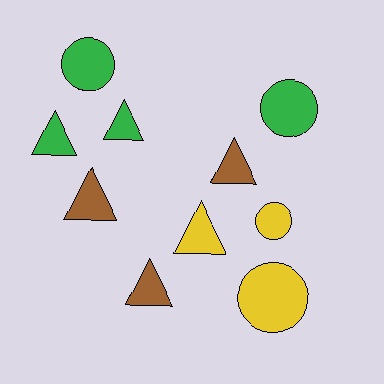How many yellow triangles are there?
There is 1 yellow triangle.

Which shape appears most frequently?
Triangle, with 6 objects.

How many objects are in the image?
There are 10 objects.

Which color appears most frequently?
Green, with 4 objects.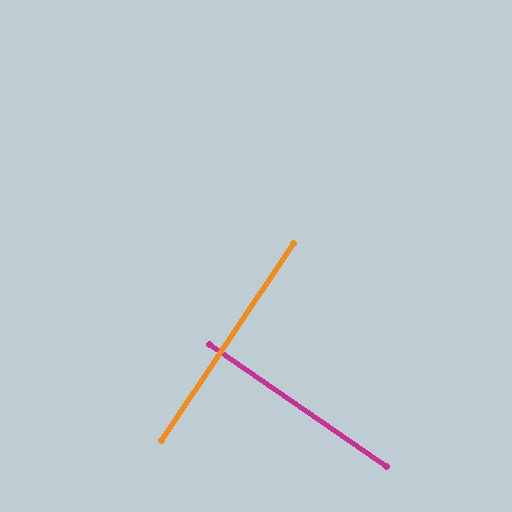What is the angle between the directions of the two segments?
Approximately 89 degrees.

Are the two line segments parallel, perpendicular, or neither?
Perpendicular — they meet at approximately 89°.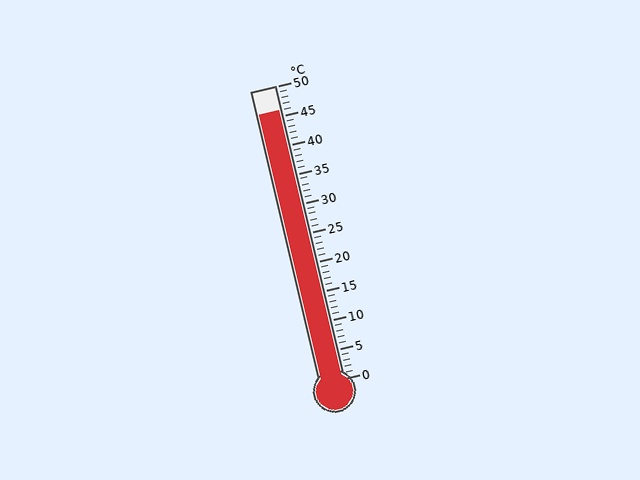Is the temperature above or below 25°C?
The temperature is above 25°C.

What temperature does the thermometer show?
The thermometer shows approximately 46°C.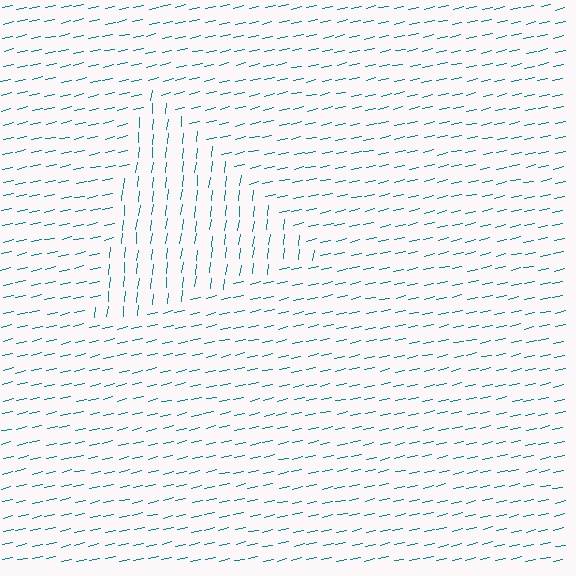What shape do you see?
I see a triangle.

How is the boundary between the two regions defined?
The boundary is defined purely by a change in line orientation (approximately 70 degrees difference). All lines are the same color and thickness.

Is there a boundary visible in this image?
Yes, there is a texture boundary formed by a change in line orientation.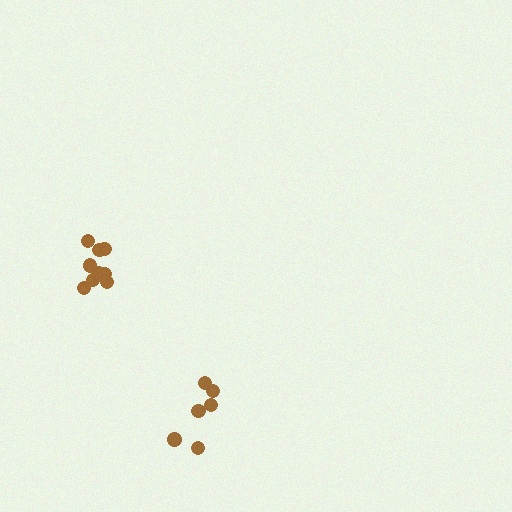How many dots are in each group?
Group 1: 9 dots, Group 2: 6 dots (15 total).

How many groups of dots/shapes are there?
There are 2 groups.